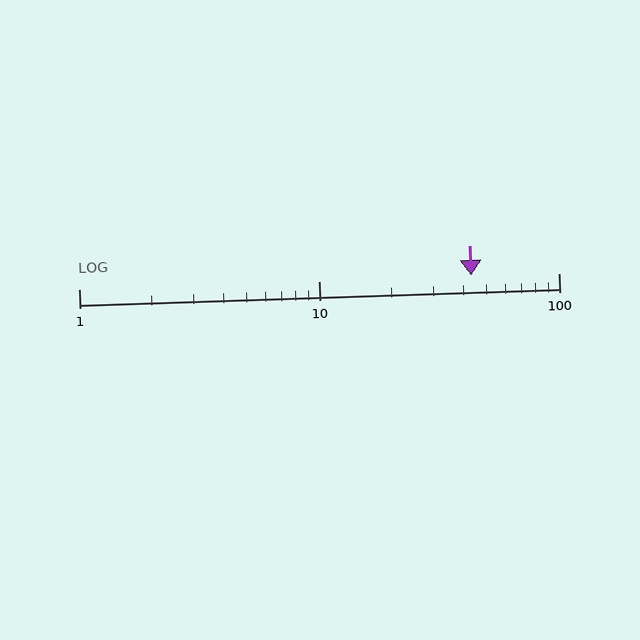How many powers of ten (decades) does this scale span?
The scale spans 2 decades, from 1 to 100.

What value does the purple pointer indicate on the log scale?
The pointer indicates approximately 43.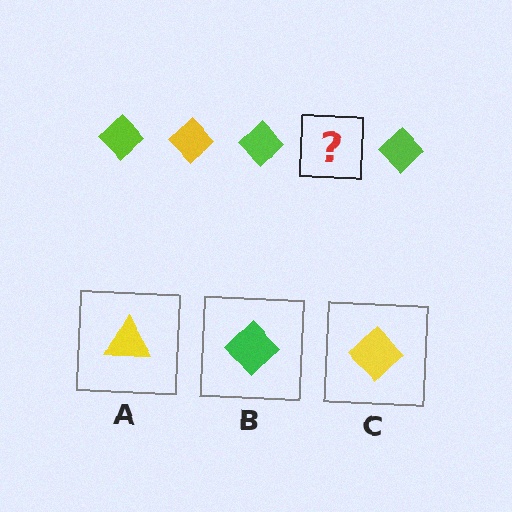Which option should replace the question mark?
Option C.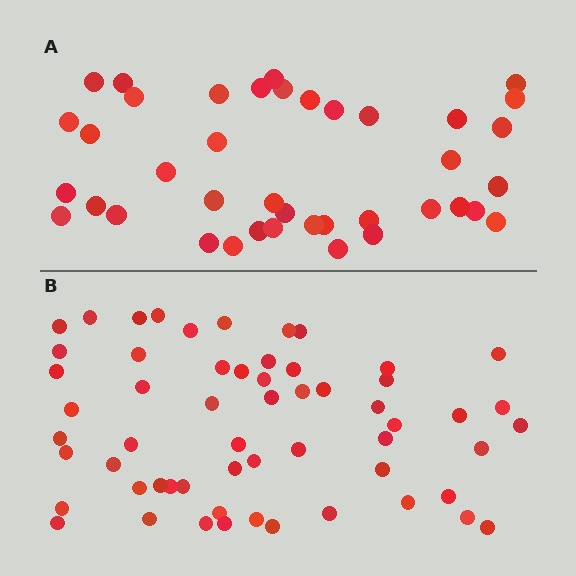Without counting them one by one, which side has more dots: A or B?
Region B (the bottom region) has more dots.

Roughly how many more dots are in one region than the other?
Region B has approximately 20 more dots than region A.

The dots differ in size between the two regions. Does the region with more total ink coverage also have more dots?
No. Region A has more total ink coverage because its dots are larger, but region B actually contains more individual dots. Total area can be misleading — the number of items is what matters here.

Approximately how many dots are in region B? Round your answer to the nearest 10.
About 60 dots. (The exact count is 58, which rounds to 60.)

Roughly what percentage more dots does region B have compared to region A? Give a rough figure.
About 45% more.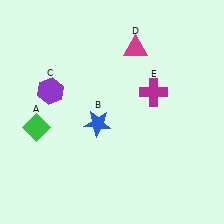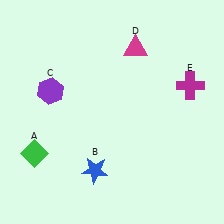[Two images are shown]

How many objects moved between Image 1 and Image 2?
3 objects moved between the two images.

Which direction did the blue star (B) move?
The blue star (B) moved down.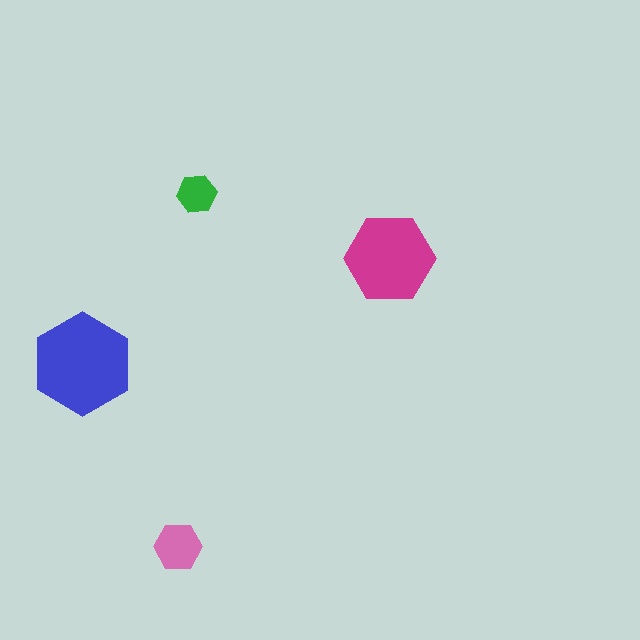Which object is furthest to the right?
The magenta hexagon is rightmost.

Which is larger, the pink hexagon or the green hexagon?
The pink one.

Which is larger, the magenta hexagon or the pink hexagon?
The magenta one.